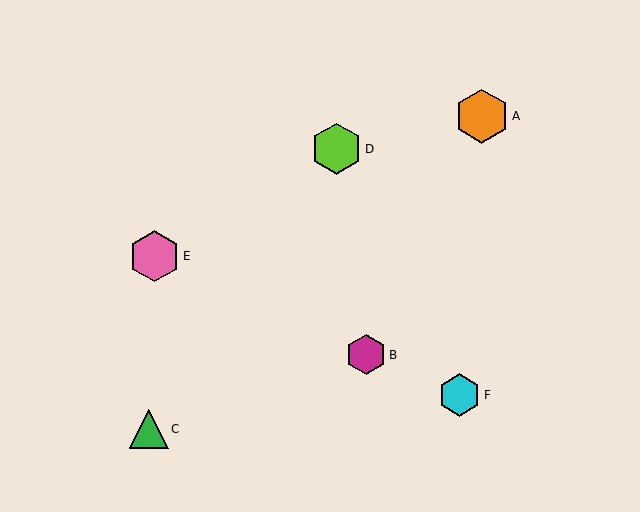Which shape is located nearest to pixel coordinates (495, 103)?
The orange hexagon (labeled A) at (482, 116) is nearest to that location.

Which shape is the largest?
The orange hexagon (labeled A) is the largest.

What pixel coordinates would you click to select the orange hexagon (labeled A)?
Click at (482, 116) to select the orange hexagon A.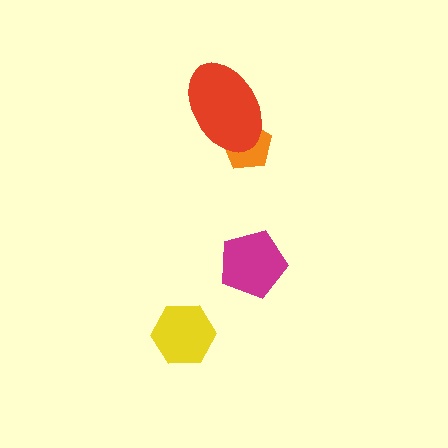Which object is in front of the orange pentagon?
The red ellipse is in front of the orange pentagon.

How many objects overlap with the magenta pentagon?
0 objects overlap with the magenta pentagon.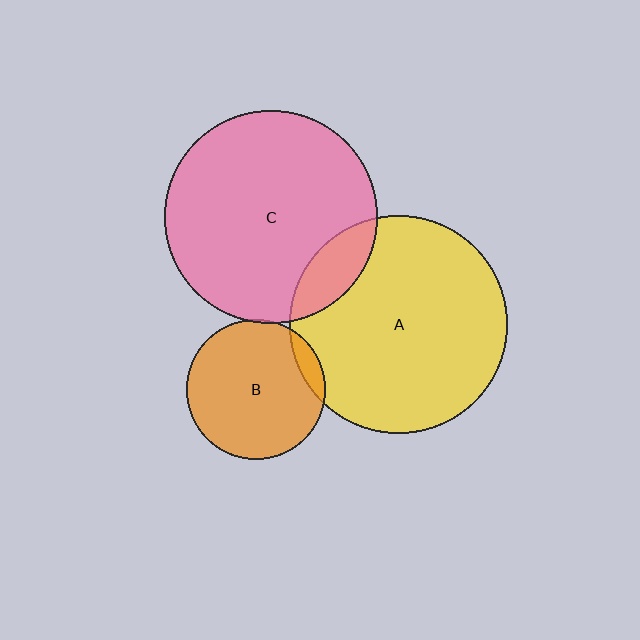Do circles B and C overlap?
Yes.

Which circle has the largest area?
Circle A (yellow).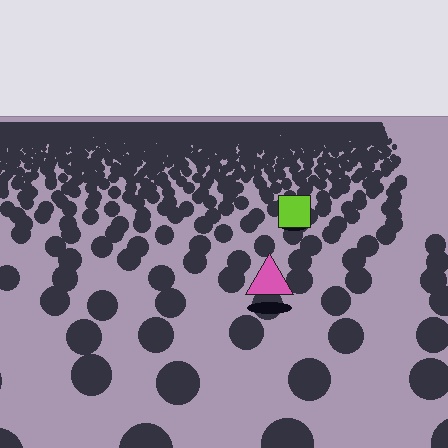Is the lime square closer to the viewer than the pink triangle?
No. The pink triangle is closer — you can tell from the texture gradient: the ground texture is coarser near it.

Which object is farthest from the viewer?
The lime square is farthest from the viewer. It appears smaller and the ground texture around it is denser.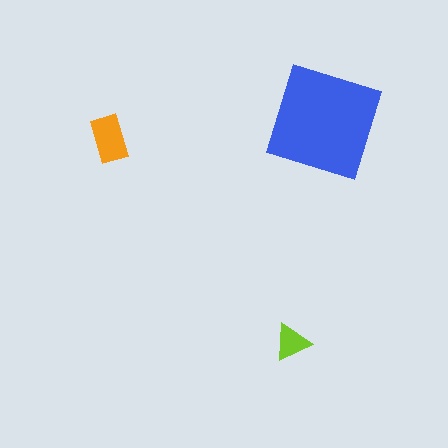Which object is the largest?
The blue square.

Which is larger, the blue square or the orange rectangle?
The blue square.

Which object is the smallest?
The lime triangle.